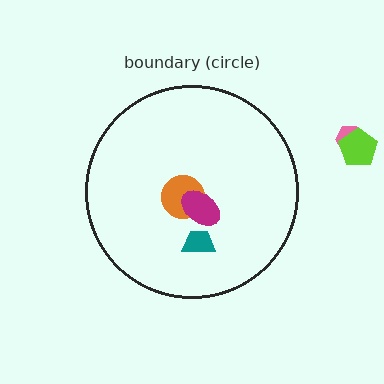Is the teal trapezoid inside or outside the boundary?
Inside.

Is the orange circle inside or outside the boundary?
Inside.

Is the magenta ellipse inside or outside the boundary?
Inside.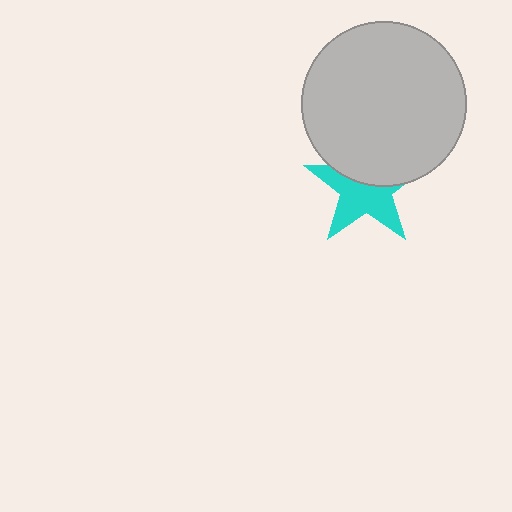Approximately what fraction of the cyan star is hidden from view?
Roughly 43% of the cyan star is hidden behind the light gray circle.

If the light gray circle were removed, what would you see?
You would see the complete cyan star.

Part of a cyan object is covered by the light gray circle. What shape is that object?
It is a star.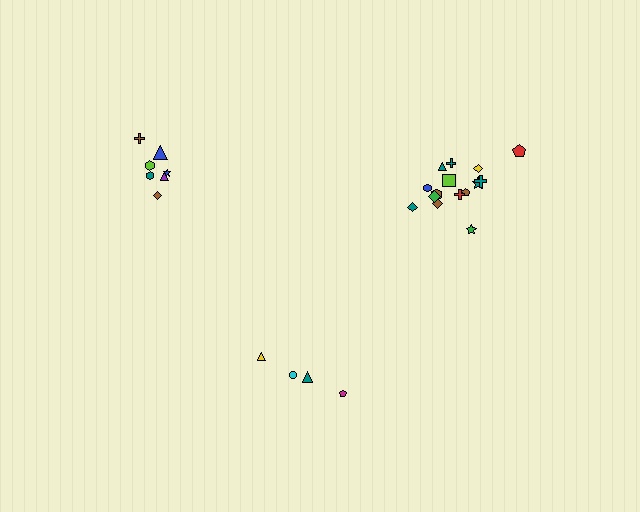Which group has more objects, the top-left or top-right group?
The top-right group.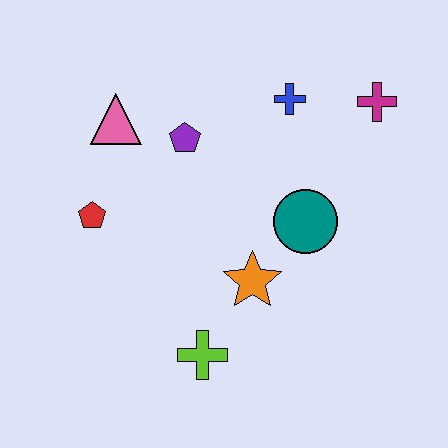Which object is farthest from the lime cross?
The magenta cross is farthest from the lime cross.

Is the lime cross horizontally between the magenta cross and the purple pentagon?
Yes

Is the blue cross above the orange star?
Yes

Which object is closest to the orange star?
The teal circle is closest to the orange star.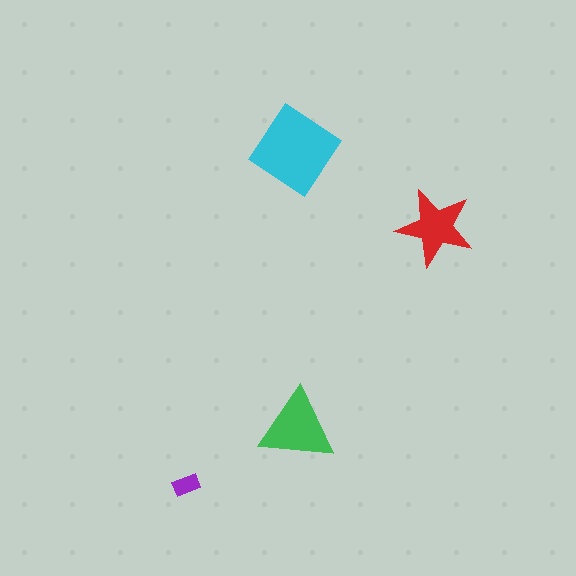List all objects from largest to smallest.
The cyan diamond, the green triangle, the red star, the purple rectangle.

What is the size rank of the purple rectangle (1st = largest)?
4th.